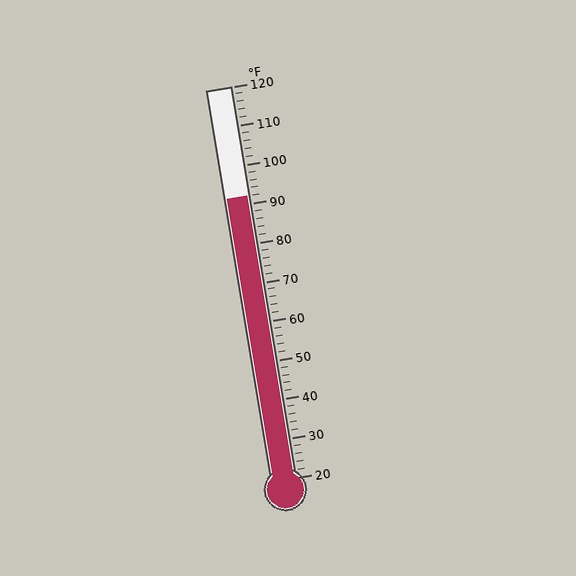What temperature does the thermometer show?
The thermometer shows approximately 92°F.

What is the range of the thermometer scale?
The thermometer scale ranges from 20°F to 120°F.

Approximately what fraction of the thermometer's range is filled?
The thermometer is filled to approximately 70% of its range.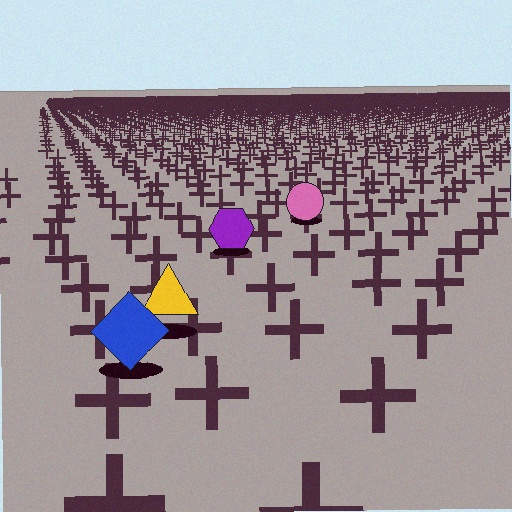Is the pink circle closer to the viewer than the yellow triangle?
No. The yellow triangle is closer — you can tell from the texture gradient: the ground texture is coarser near it.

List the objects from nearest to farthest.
From nearest to farthest: the blue diamond, the yellow triangle, the purple hexagon, the pink circle.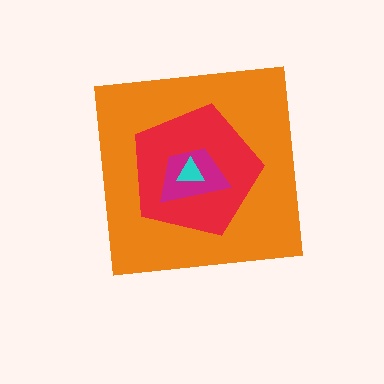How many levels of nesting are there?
4.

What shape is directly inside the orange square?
The red pentagon.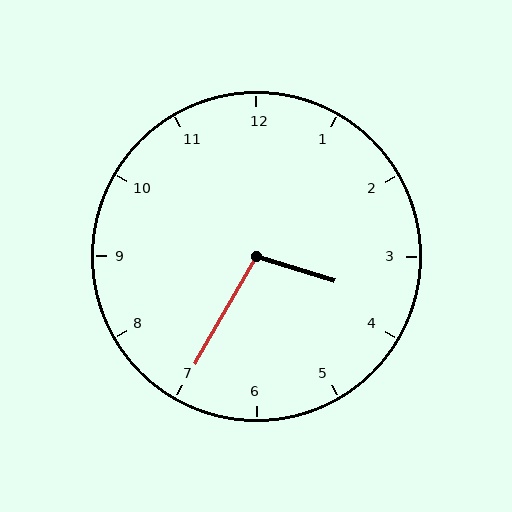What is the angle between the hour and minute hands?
Approximately 102 degrees.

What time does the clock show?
3:35.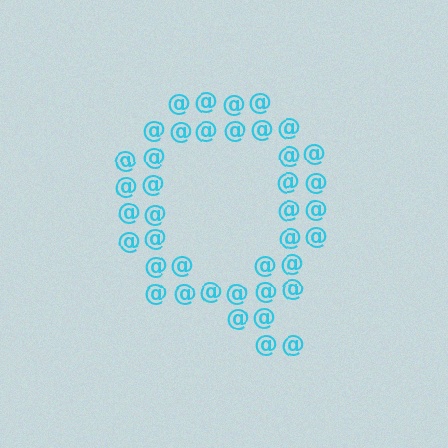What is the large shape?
The large shape is the letter Q.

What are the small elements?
The small elements are at signs.